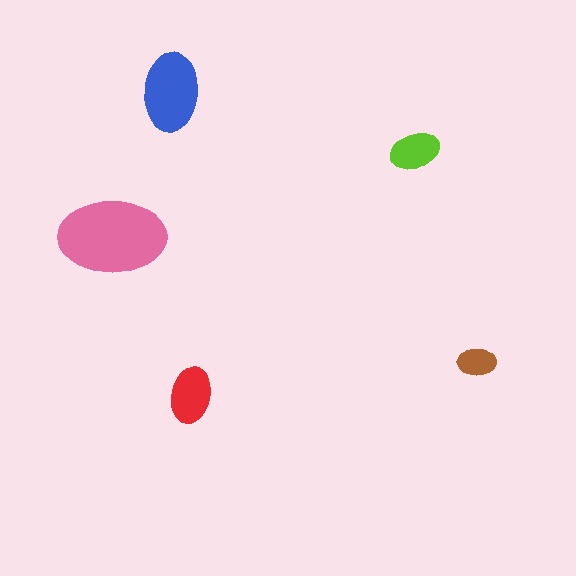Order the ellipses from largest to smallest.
the pink one, the blue one, the red one, the lime one, the brown one.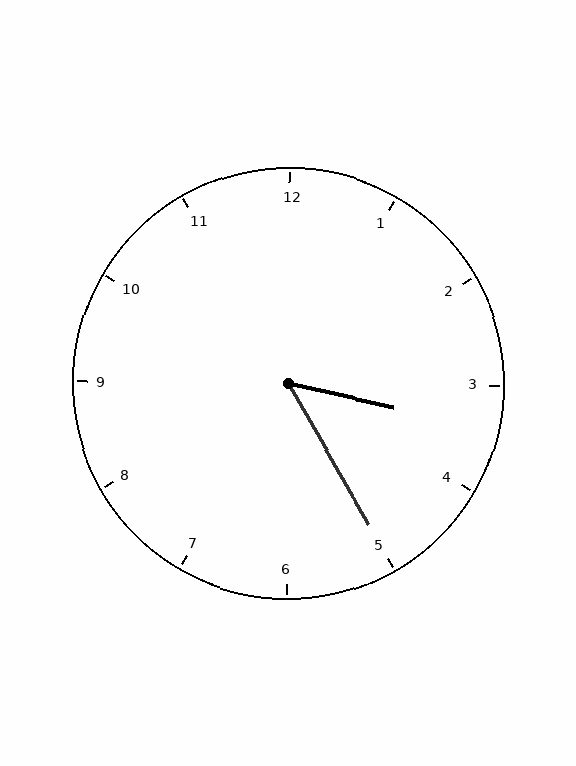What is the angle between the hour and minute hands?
Approximately 48 degrees.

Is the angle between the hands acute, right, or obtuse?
It is acute.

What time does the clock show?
3:25.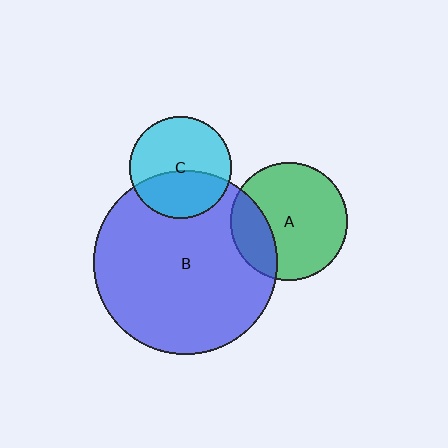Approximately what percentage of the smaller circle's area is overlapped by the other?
Approximately 40%.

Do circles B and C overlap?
Yes.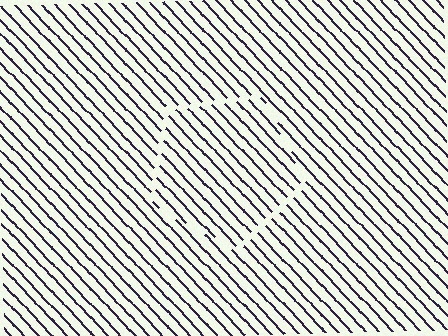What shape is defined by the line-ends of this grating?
An illusory pentagon. The interior of the shape contains the same grating, shifted by half a period — the contour is defined by the phase discontinuity where line-ends from the inner and outer gratings abut.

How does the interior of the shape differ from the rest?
The interior of the shape contains the same grating, shifted by half a period — the contour is defined by the phase discontinuity where line-ends from the inner and outer gratings abut.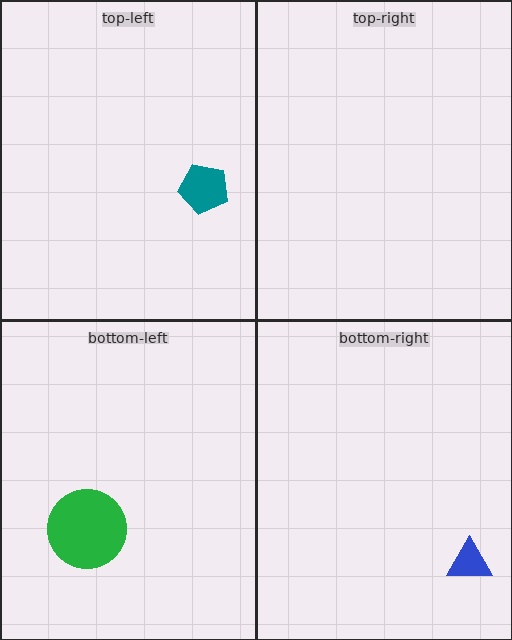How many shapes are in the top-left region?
1.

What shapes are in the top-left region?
The teal pentagon.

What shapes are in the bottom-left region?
The green circle.